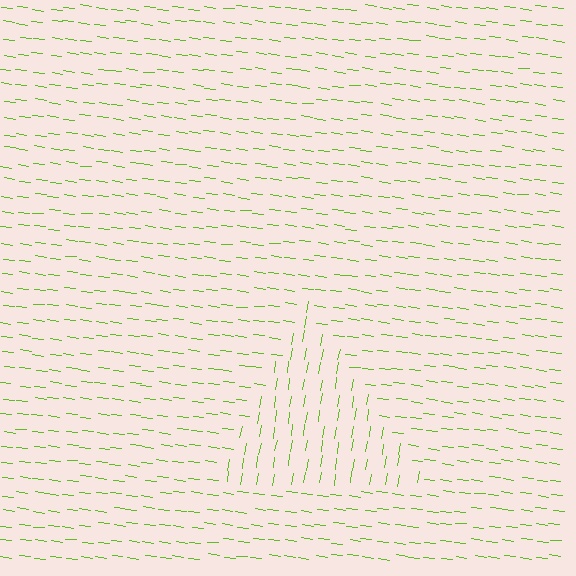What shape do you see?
I see a triangle.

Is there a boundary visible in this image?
Yes, there is a texture boundary formed by a change in line orientation.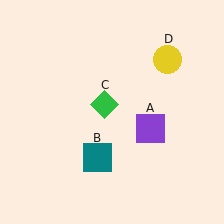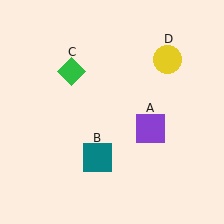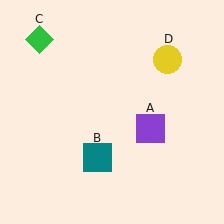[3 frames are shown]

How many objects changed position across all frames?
1 object changed position: green diamond (object C).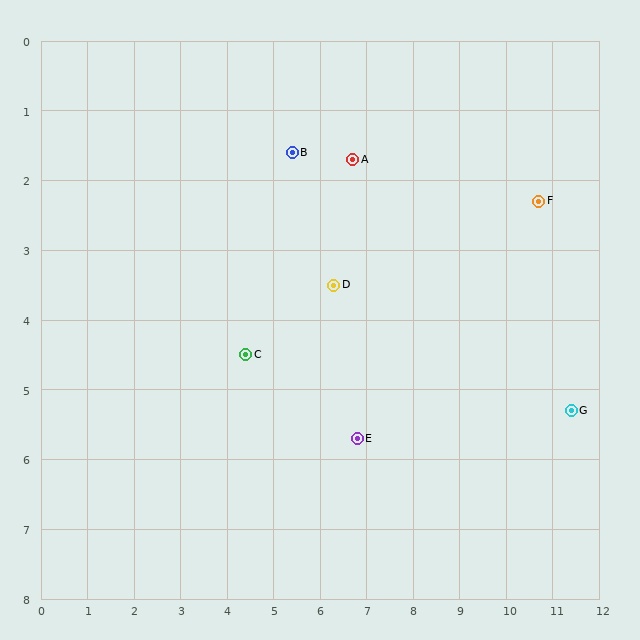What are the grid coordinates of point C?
Point C is at approximately (4.4, 4.5).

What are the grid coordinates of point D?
Point D is at approximately (6.3, 3.5).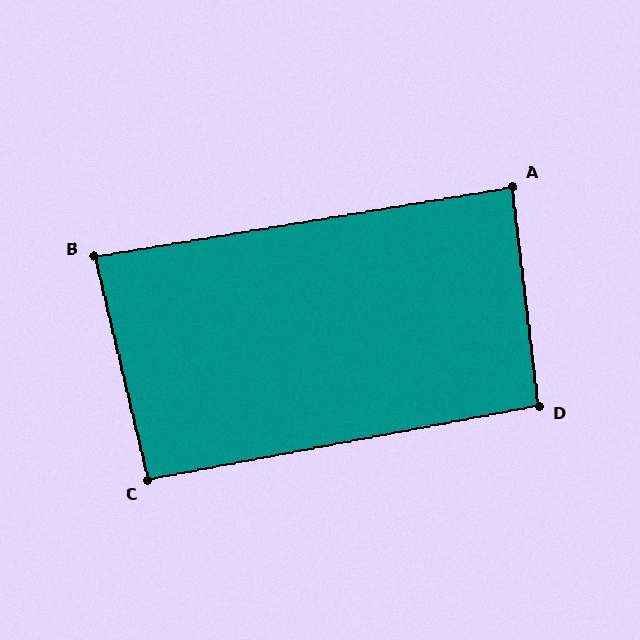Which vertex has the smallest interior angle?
B, at approximately 86 degrees.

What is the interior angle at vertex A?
Approximately 87 degrees (approximately right).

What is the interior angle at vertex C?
Approximately 93 degrees (approximately right).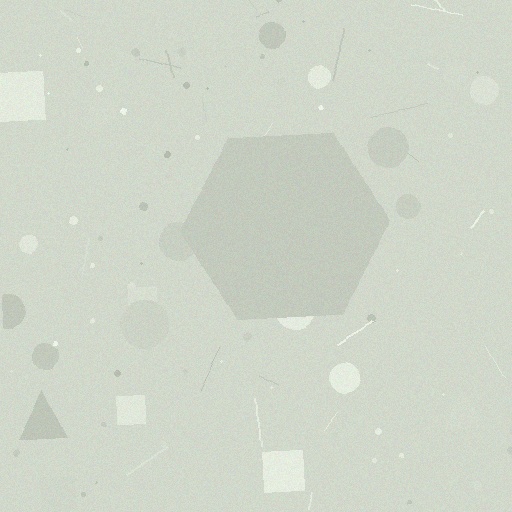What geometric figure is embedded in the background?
A hexagon is embedded in the background.